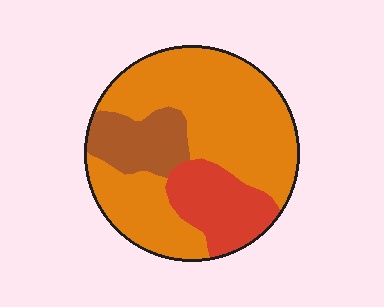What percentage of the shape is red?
Red covers about 20% of the shape.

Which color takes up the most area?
Orange, at roughly 65%.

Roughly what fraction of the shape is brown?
Brown takes up about one sixth (1/6) of the shape.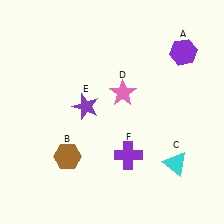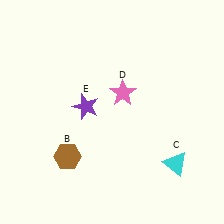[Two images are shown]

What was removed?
The purple cross (F), the purple hexagon (A) were removed in Image 2.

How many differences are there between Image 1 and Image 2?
There are 2 differences between the two images.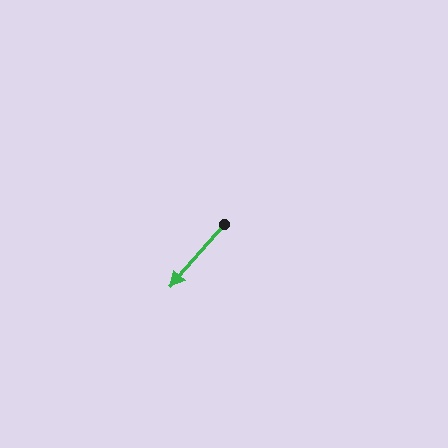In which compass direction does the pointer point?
Southwest.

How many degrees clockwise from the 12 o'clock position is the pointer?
Approximately 221 degrees.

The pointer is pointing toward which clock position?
Roughly 7 o'clock.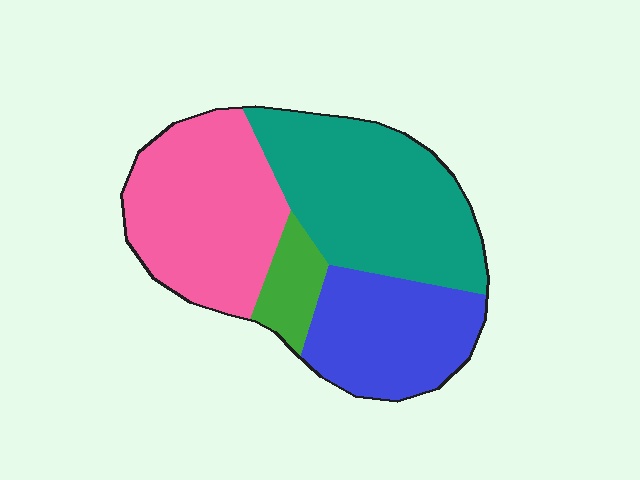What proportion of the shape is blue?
Blue takes up about one quarter (1/4) of the shape.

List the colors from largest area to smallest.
From largest to smallest: teal, pink, blue, green.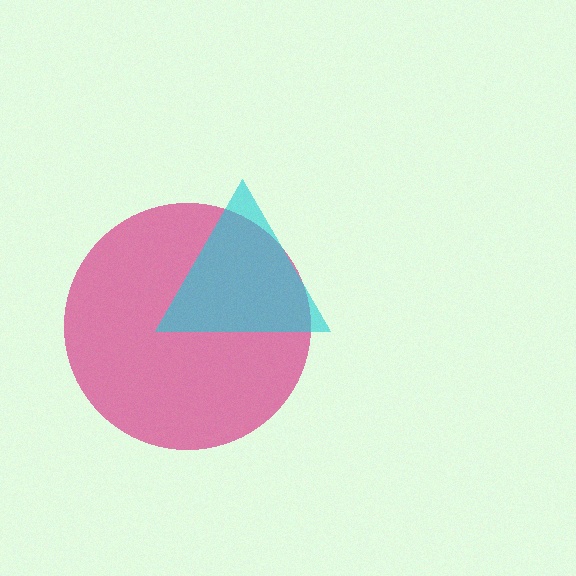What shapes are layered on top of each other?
The layered shapes are: a magenta circle, a cyan triangle.